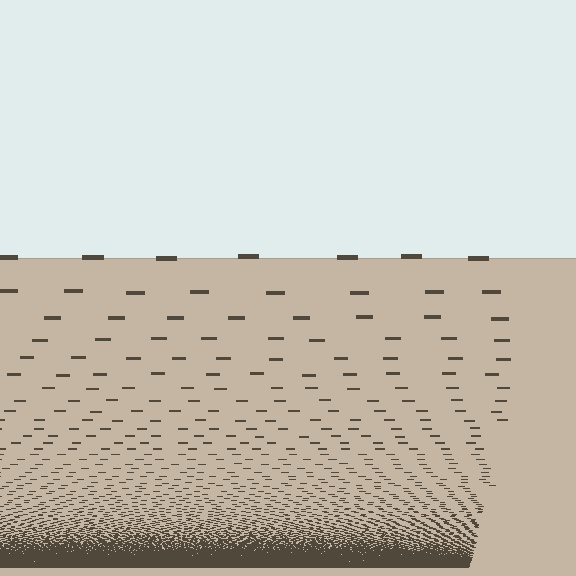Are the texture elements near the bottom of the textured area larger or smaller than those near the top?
Smaller. The gradient is inverted — elements near the bottom are smaller and denser.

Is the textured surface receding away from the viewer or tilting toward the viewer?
The surface appears to tilt toward the viewer. Texture elements get larger and sparser toward the top.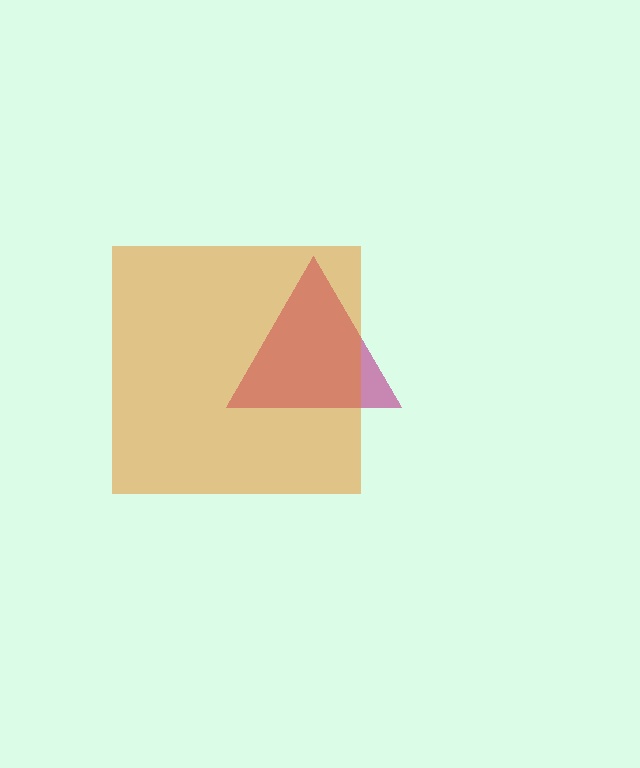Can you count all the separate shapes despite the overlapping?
Yes, there are 2 separate shapes.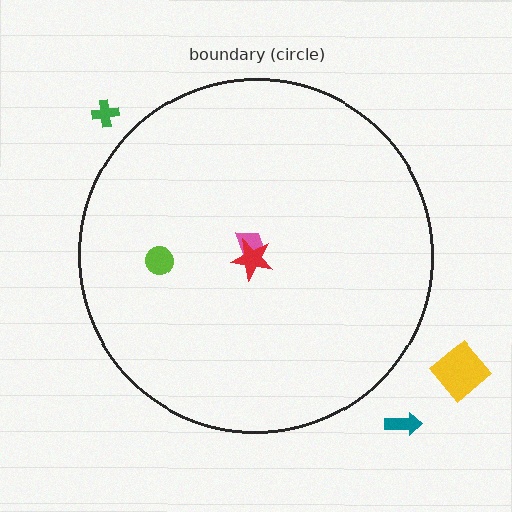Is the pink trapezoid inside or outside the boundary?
Inside.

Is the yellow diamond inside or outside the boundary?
Outside.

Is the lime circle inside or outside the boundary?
Inside.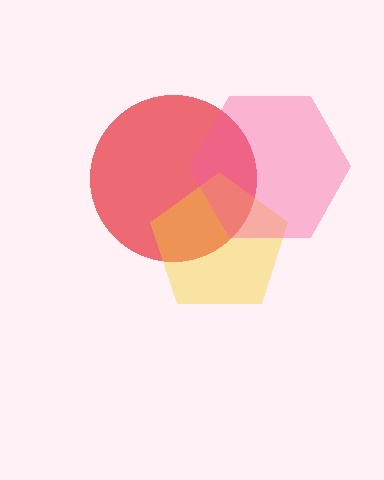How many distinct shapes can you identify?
There are 3 distinct shapes: a red circle, a yellow pentagon, a pink hexagon.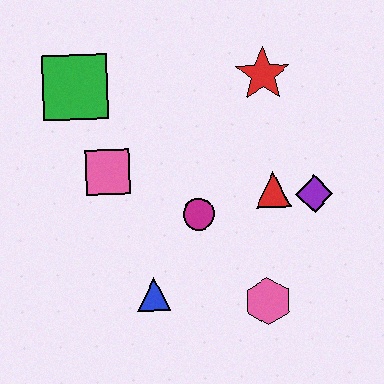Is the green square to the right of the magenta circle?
No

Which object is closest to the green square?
The pink square is closest to the green square.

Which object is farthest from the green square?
The pink hexagon is farthest from the green square.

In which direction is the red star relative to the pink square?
The red star is to the right of the pink square.